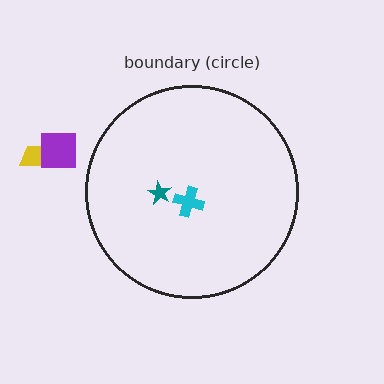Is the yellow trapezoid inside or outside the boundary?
Outside.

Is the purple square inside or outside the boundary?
Outside.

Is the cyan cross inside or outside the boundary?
Inside.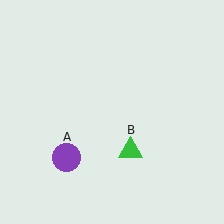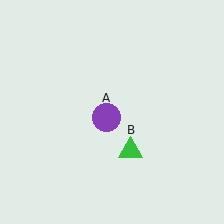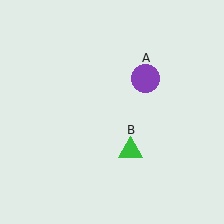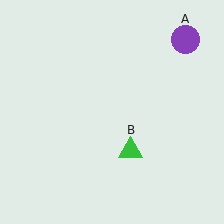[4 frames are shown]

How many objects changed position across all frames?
1 object changed position: purple circle (object A).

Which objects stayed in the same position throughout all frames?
Green triangle (object B) remained stationary.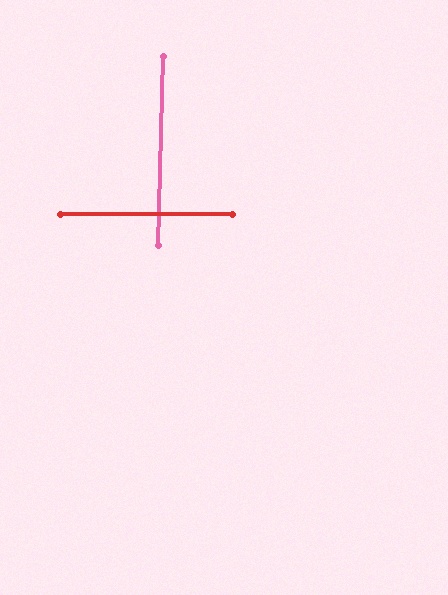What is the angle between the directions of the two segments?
Approximately 88 degrees.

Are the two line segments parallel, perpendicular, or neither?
Perpendicular — they meet at approximately 88°.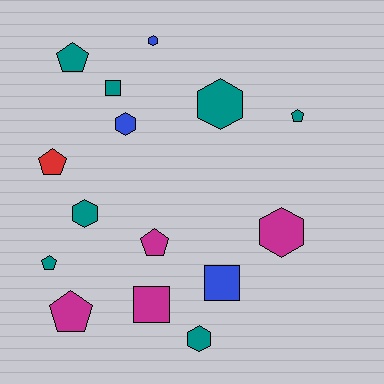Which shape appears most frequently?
Pentagon, with 6 objects.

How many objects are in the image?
There are 15 objects.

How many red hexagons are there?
There are no red hexagons.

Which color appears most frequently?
Teal, with 7 objects.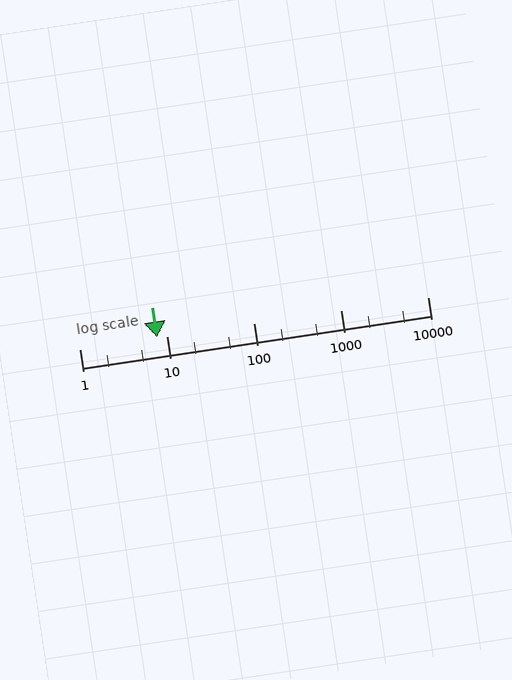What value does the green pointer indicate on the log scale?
The pointer indicates approximately 7.7.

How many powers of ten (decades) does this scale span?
The scale spans 4 decades, from 1 to 10000.